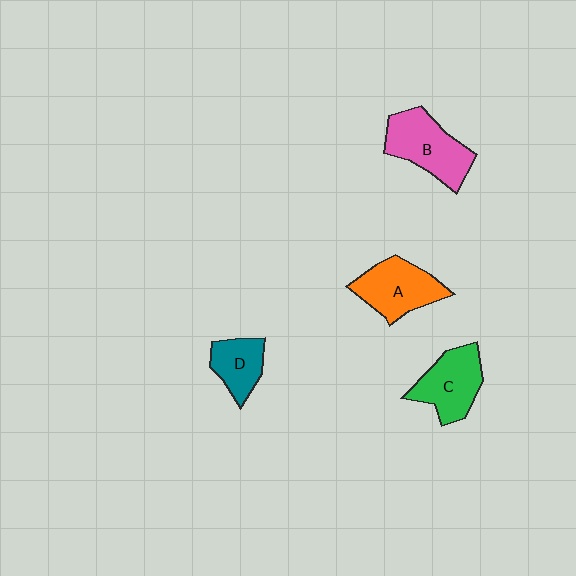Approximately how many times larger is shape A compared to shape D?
Approximately 1.5 times.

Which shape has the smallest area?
Shape D (teal).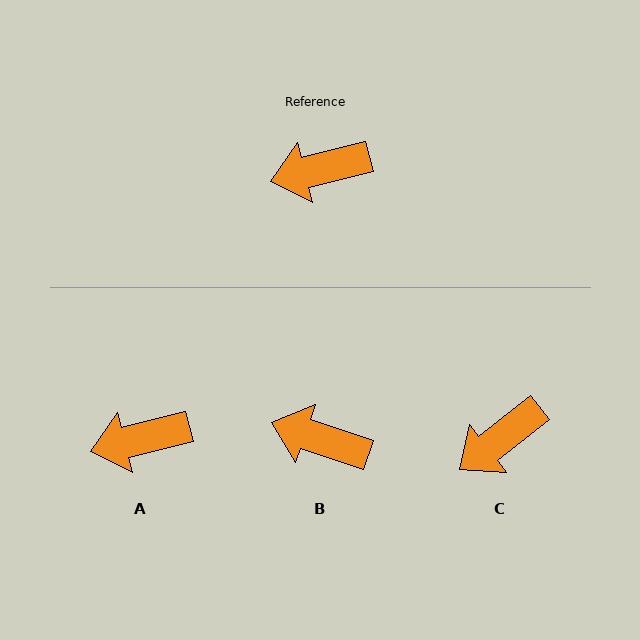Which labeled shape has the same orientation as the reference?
A.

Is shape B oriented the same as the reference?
No, it is off by about 33 degrees.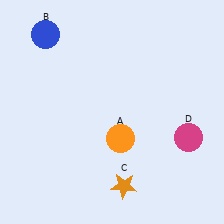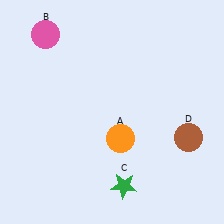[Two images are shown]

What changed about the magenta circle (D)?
In Image 1, D is magenta. In Image 2, it changed to brown.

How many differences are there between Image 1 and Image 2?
There are 3 differences between the two images.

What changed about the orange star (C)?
In Image 1, C is orange. In Image 2, it changed to green.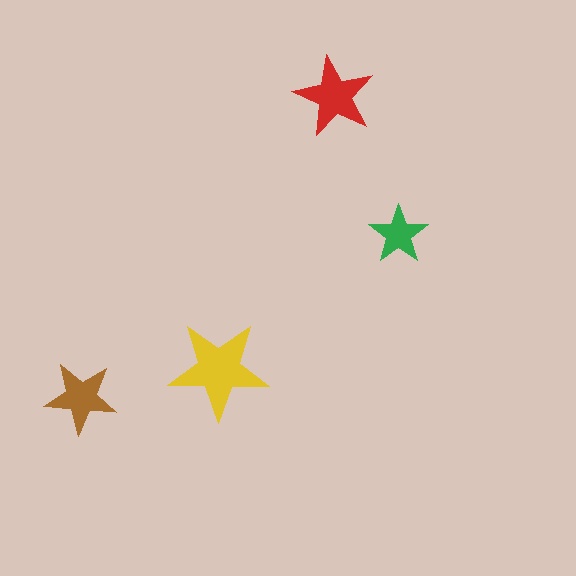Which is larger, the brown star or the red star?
The red one.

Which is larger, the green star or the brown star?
The brown one.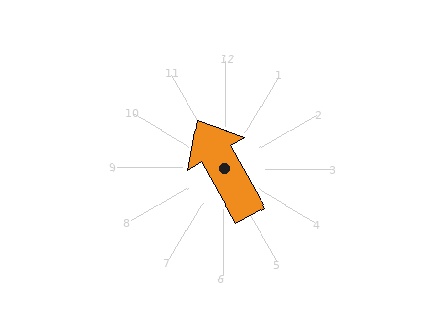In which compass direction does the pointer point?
Northwest.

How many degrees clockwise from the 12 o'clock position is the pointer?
Approximately 330 degrees.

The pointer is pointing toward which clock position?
Roughly 11 o'clock.